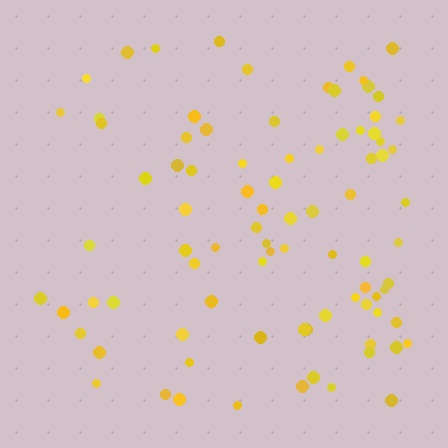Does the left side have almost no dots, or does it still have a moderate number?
Still a moderate number, just noticeably fewer than the right.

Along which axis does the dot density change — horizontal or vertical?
Horizontal.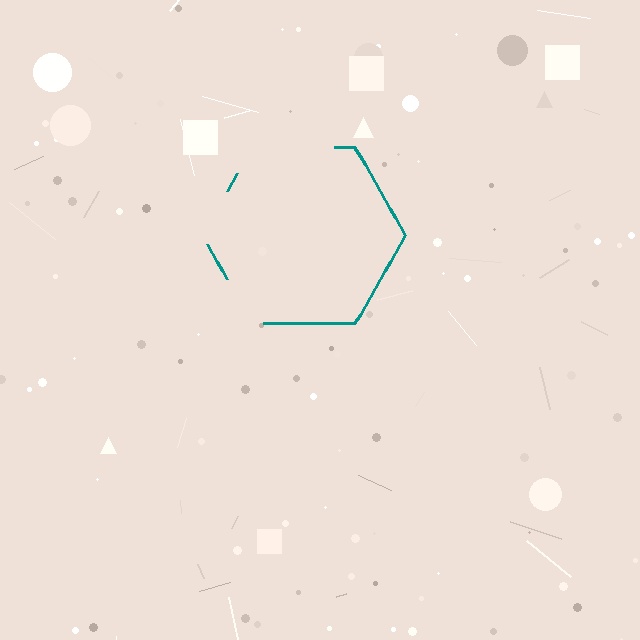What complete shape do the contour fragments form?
The contour fragments form a hexagon.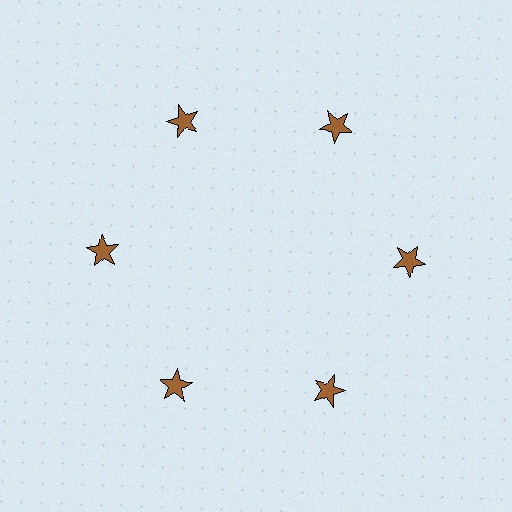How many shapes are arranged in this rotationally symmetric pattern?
There are 6 shapes, arranged in 6 groups of 1.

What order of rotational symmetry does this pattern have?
This pattern has 6-fold rotational symmetry.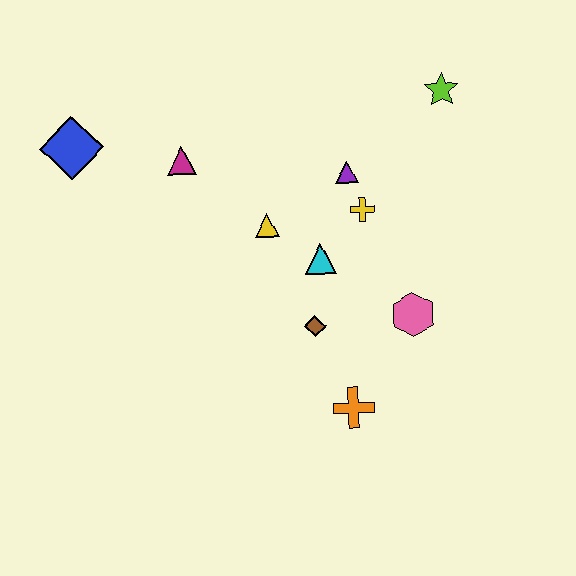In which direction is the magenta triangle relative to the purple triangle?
The magenta triangle is to the left of the purple triangle.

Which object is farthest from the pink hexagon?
The blue diamond is farthest from the pink hexagon.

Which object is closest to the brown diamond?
The cyan triangle is closest to the brown diamond.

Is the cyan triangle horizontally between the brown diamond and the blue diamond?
No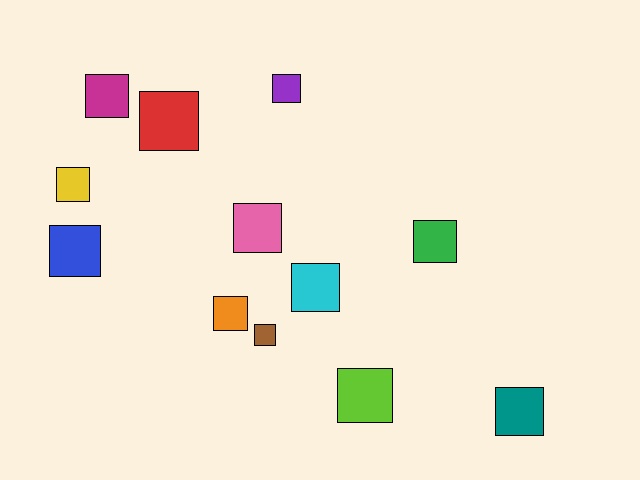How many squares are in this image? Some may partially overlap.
There are 12 squares.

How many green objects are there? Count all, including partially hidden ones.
There is 1 green object.